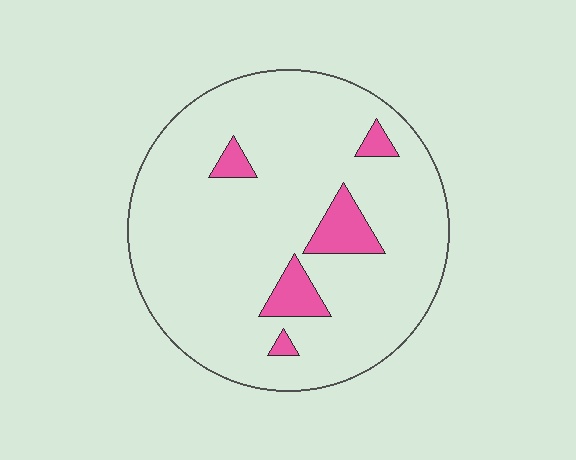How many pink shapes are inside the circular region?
5.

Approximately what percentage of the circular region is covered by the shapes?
Approximately 10%.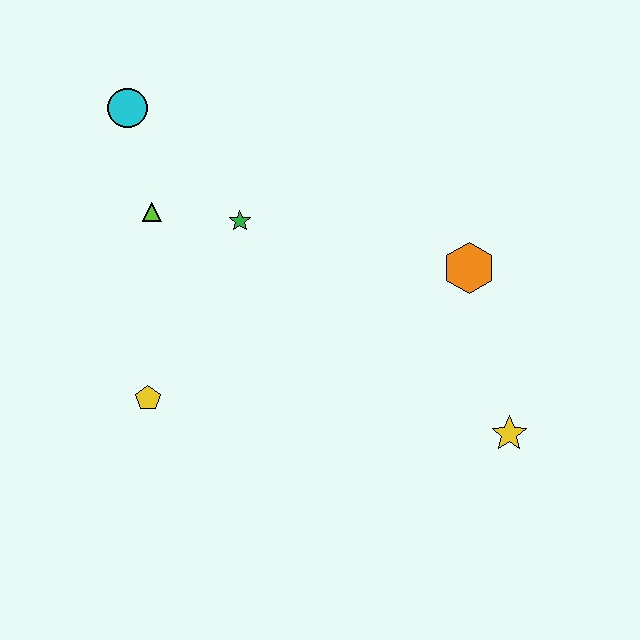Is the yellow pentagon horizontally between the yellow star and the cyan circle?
Yes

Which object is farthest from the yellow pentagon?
The yellow star is farthest from the yellow pentagon.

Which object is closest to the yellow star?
The orange hexagon is closest to the yellow star.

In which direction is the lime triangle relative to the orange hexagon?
The lime triangle is to the left of the orange hexagon.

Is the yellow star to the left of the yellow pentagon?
No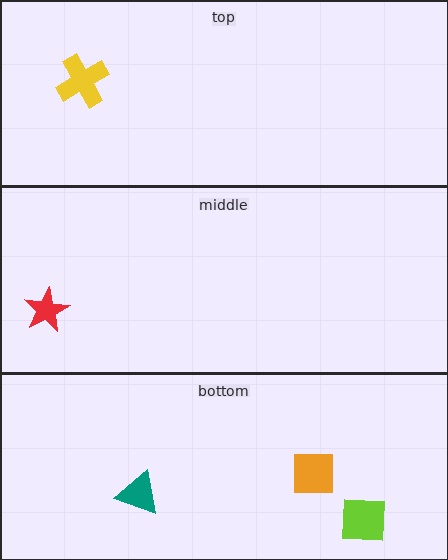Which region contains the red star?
The middle region.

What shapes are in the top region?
The yellow cross.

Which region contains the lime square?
The bottom region.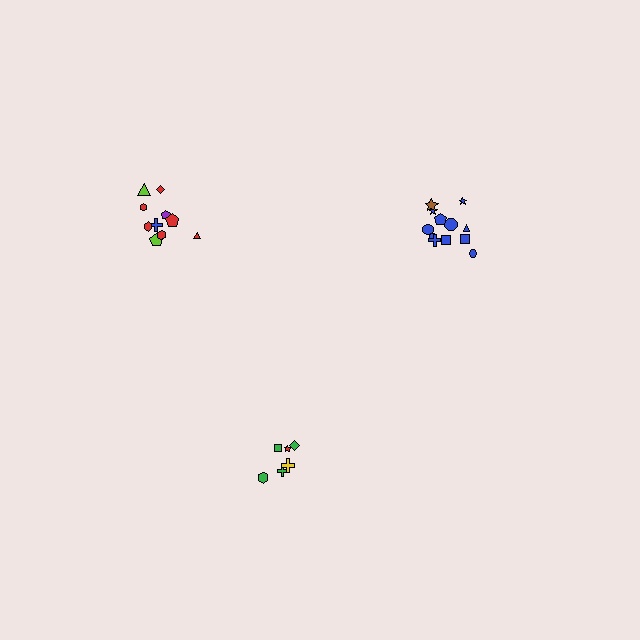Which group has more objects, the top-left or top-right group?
The top-right group.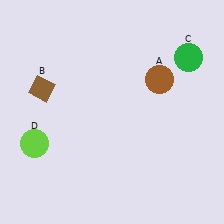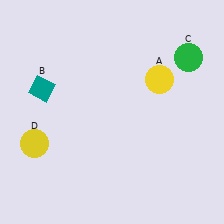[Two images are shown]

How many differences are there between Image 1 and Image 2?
There are 3 differences between the two images.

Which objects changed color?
A changed from brown to yellow. B changed from brown to teal. D changed from lime to yellow.